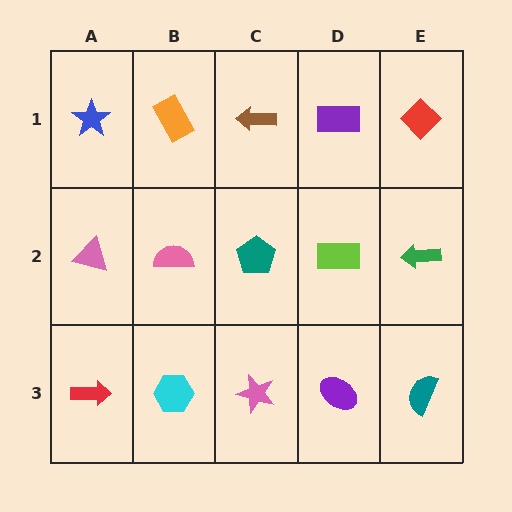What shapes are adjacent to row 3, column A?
A pink triangle (row 2, column A), a cyan hexagon (row 3, column B).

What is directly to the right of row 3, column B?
A pink star.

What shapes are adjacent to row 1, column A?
A pink triangle (row 2, column A), an orange rectangle (row 1, column B).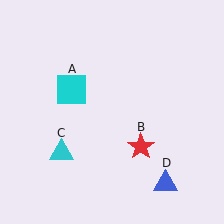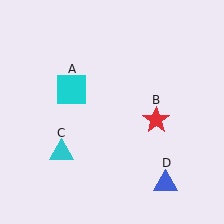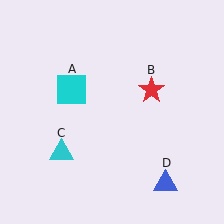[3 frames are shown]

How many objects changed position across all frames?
1 object changed position: red star (object B).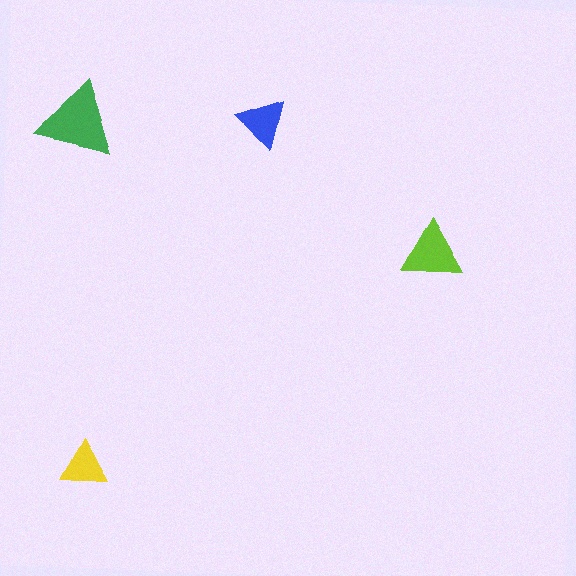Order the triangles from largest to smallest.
the green one, the lime one, the blue one, the yellow one.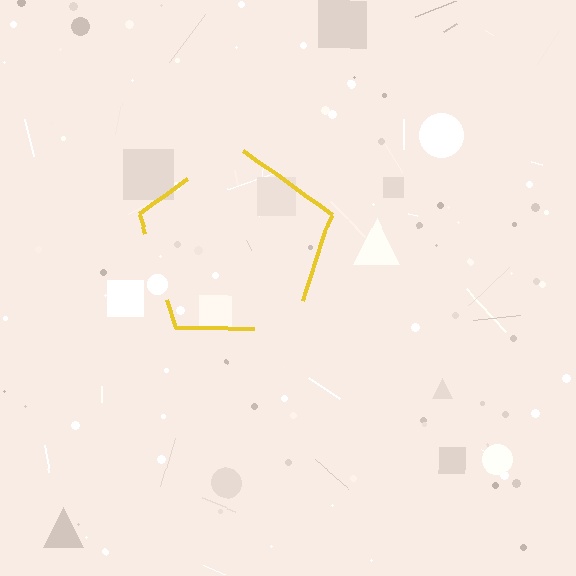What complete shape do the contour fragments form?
The contour fragments form a pentagon.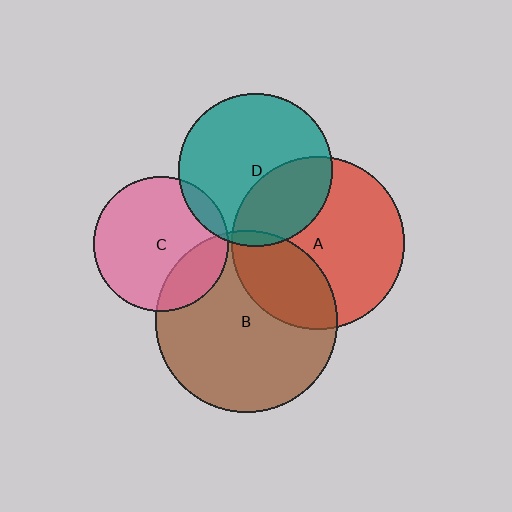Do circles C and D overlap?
Yes.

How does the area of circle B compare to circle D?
Approximately 1.4 times.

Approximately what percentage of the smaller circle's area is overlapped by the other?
Approximately 10%.